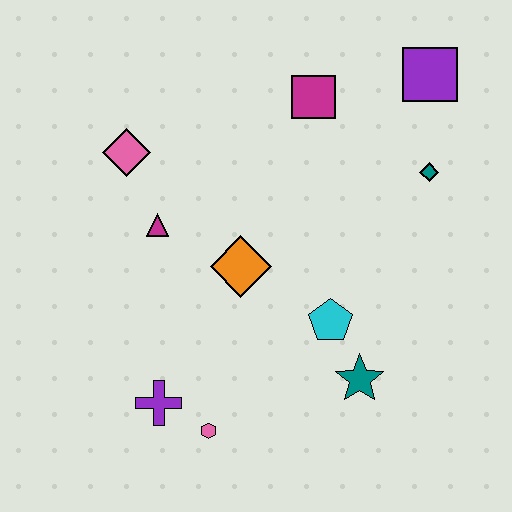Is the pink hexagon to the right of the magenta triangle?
Yes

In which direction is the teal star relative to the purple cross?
The teal star is to the right of the purple cross.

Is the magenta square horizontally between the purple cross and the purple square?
Yes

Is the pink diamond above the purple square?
No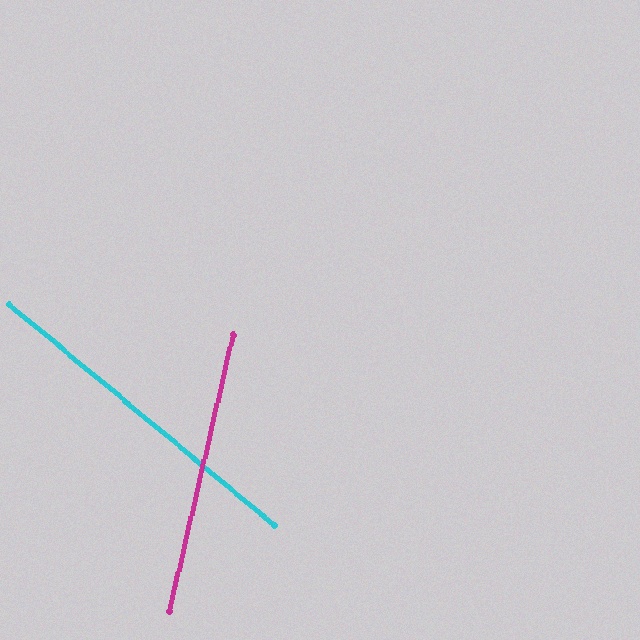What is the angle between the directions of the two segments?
Approximately 63 degrees.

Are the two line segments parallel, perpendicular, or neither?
Neither parallel nor perpendicular — they differ by about 63°.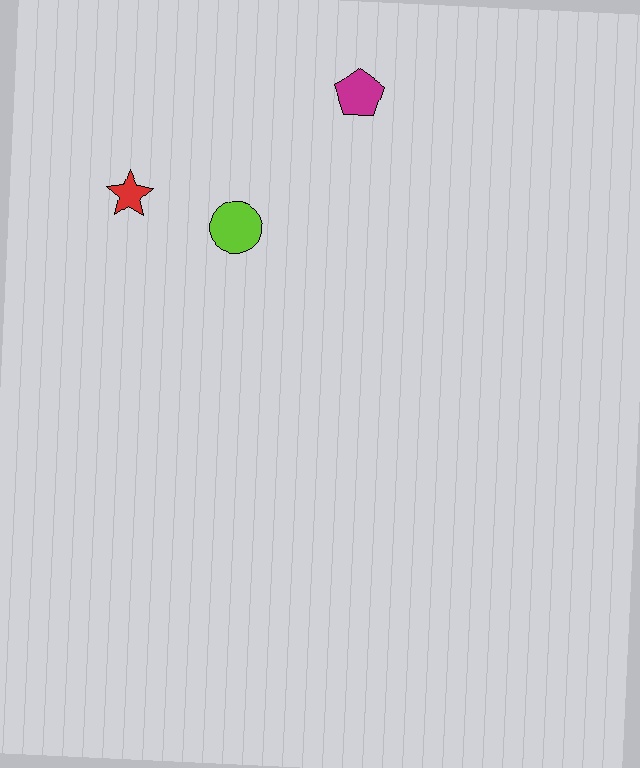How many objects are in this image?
There are 3 objects.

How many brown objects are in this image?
There are no brown objects.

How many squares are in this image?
There are no squares.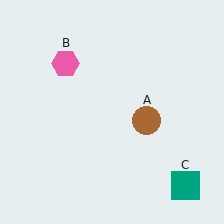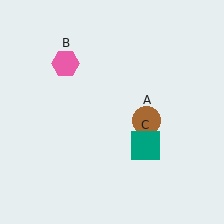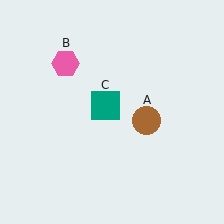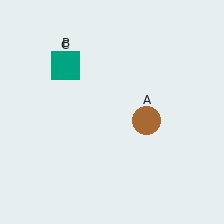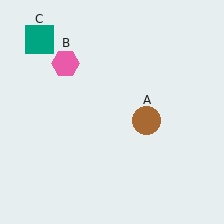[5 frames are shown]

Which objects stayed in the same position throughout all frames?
Brown circle (object A) and pink hexagon (object B) remained stationary.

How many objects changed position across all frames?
1 object changed position: teal square (object C).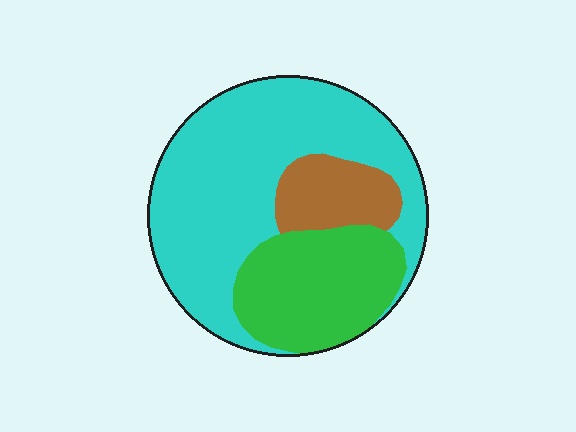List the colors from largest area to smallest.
From largest to smallest: cyan, green, brown.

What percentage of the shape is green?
Green takes up about one quarter (1/4) of the shape.